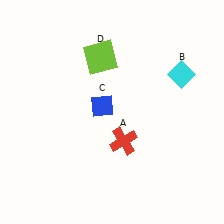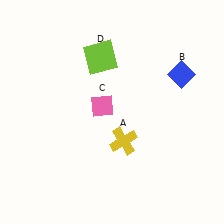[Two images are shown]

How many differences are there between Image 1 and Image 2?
There are 3 differences between the two images.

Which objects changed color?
A changed from red to yellow. B changed from cyan to blue. C changed from blue to pink.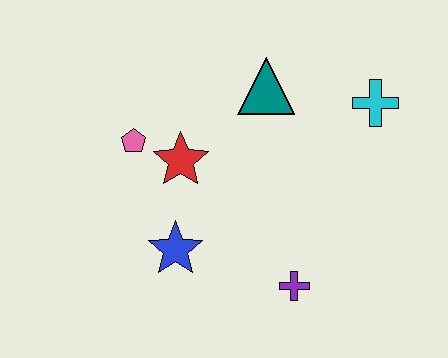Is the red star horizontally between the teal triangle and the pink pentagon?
Yes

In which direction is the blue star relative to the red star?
The blue star is below the red star.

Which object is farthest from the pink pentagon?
The cyan cross is farthest from the pink pentagon.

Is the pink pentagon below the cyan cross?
Yes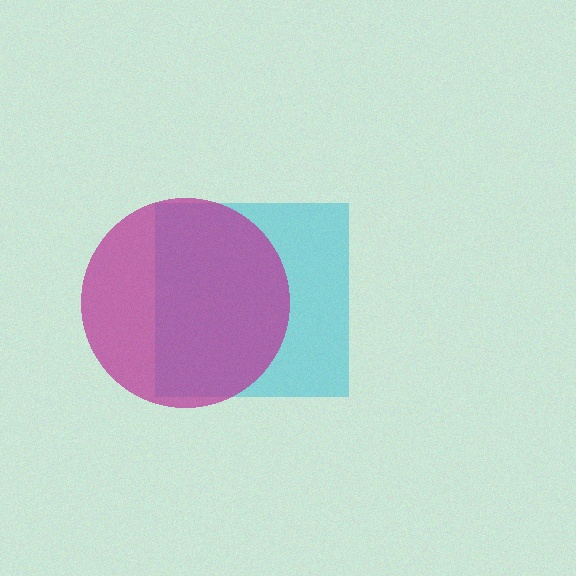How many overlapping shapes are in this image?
There are 2 overlapping shapes in the image.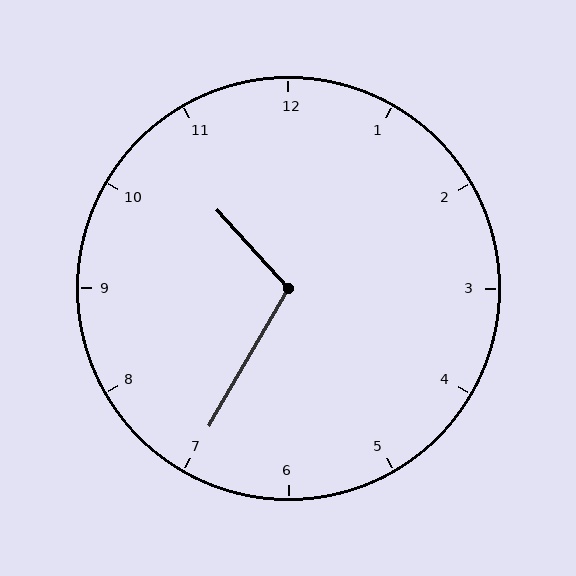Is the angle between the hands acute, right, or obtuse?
It is obtuse.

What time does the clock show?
10:35.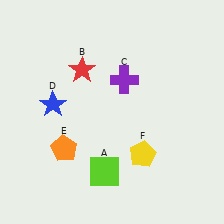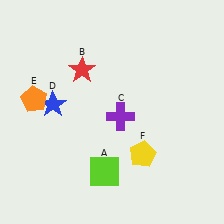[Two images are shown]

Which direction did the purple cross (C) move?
The purple cross (C) moved down.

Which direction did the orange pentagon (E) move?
The orange pentagon (E) moved up.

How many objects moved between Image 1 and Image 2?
2 objects moved between the two images.